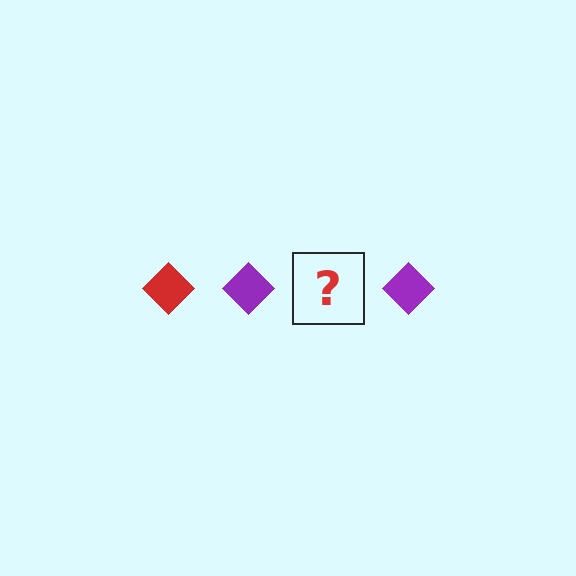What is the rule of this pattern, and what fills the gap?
The rule is that the pattern cycles through red, purple diamonds. The gap should be filled with a red diamond.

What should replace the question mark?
The question mark should be replaced with a red diamond.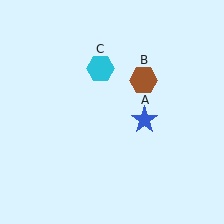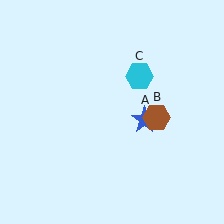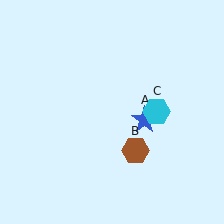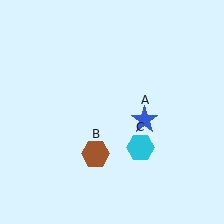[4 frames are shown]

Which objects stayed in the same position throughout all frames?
Blue star (object A) remained stationary.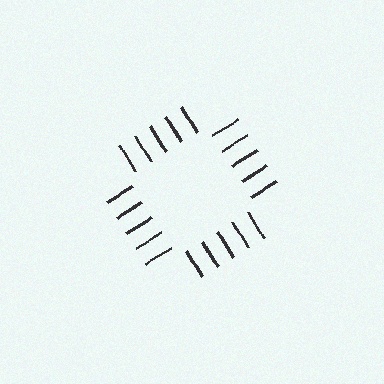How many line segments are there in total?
20 — 5 along each of the 4 edges.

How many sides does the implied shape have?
4 sides — the line-ends trace a square.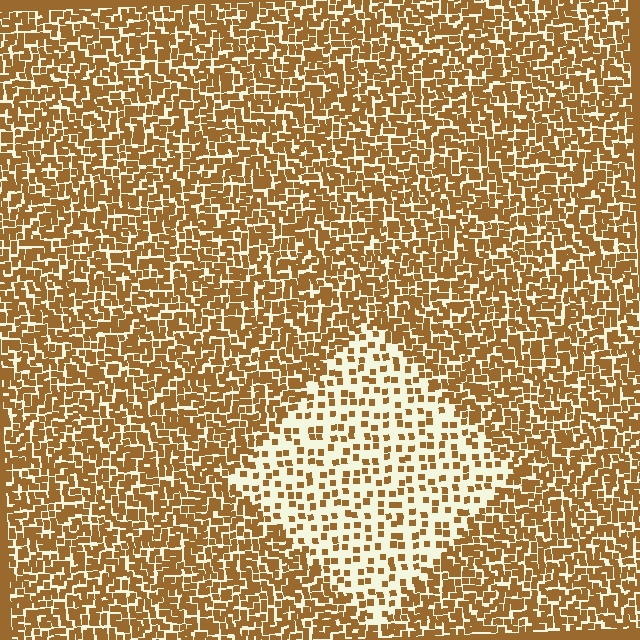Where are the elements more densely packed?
The elements are more densely packed outside the diamond boundary.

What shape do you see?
I see a diamond.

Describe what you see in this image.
The image contains small brown elements arranged at two different densities. A diamond-shaped region is visible where the elements are less densely packed than the surrounding area.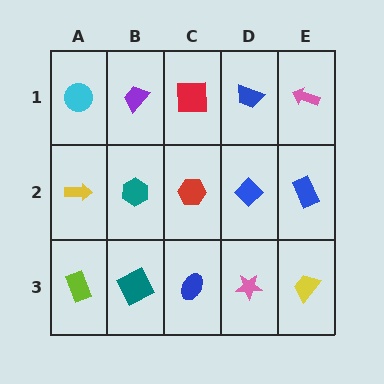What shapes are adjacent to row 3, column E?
A blue rectangle (row 2, column E), a pink star (row 3, column D).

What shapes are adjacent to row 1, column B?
A teal hexagon (row 2, column B), a cyan circle (row 1, column A), a red square (row 1, column C).